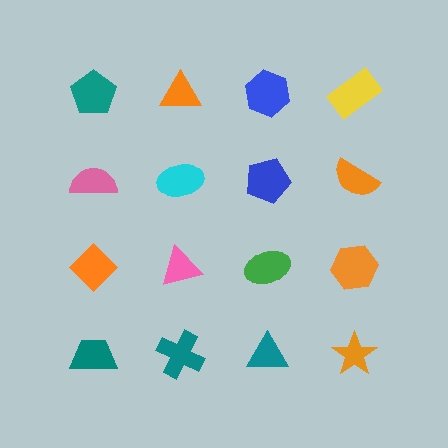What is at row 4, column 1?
A teal trapezoid.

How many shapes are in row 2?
4 shapes.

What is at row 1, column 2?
An orange triangle.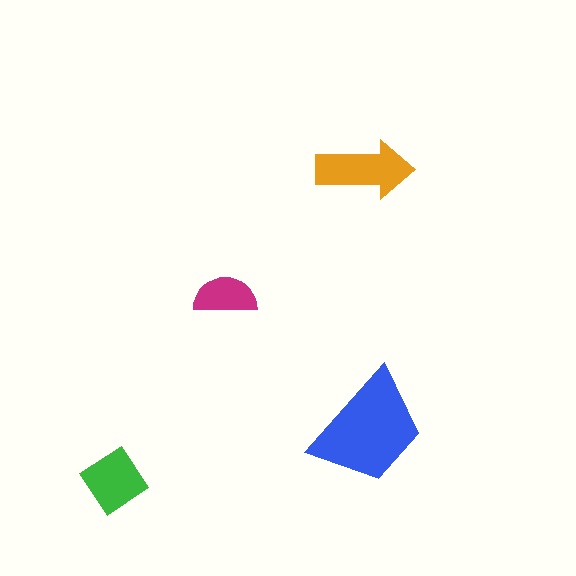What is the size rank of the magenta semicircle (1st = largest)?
4th.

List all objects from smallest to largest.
The magenta semicircle, the green diamond, the orange arrow, the blue trapezoid.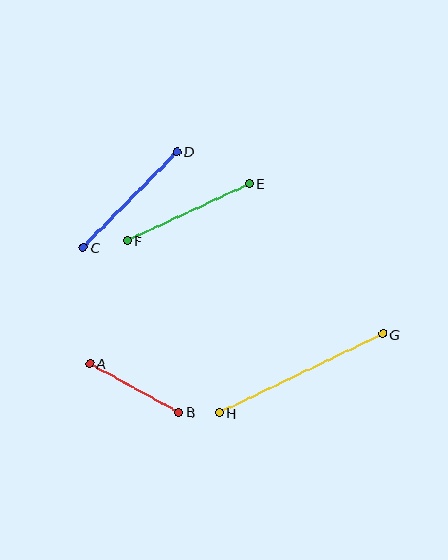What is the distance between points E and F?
The distance is approximately 135 pixels.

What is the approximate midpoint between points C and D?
The midpoint is at approximately (130, 199) pixels.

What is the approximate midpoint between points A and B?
The midpoint is at approximately (134, 388) pixels.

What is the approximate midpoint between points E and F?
The midpoint is at approximately (188, 212) pixels.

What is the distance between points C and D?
The distance is approximately 134 pixels.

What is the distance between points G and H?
The distance is approximately 181 pixels.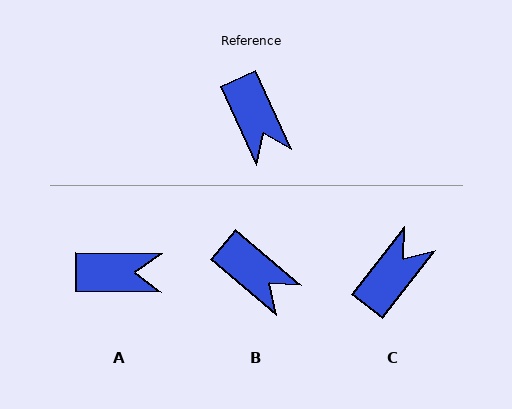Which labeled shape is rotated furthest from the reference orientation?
C, about 118 degrees away.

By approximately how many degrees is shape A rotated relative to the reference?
Approximately 65 degrees counter-clockwise.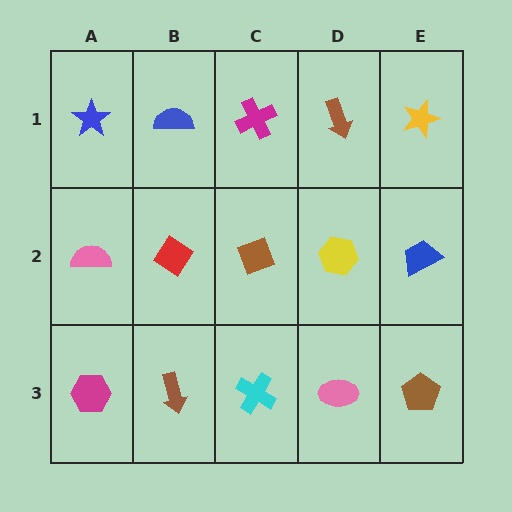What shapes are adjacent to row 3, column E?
A blue trapezoid (row 2, column E), a pink ellipse (row 3, column D).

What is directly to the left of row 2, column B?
A pink semicircle.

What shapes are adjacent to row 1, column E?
A blue trapezoid (row 2, column E), a brown arrow (row 1, column D).